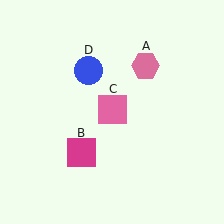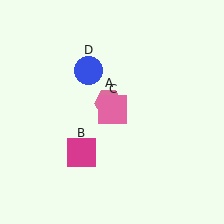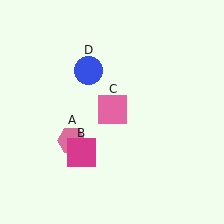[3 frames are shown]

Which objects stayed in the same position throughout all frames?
Magenta square (object B) and pink square (object C) and blue circle (object D) remained stationary.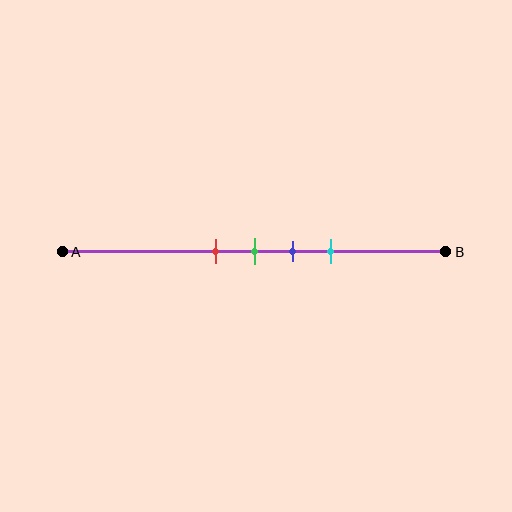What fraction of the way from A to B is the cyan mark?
The cyan mark is approximately 70% (0.7) of the way from A to B.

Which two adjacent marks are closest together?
The red and green marks are the closest adjacent pair.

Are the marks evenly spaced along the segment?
Yes, the marks are approximately evenly spaced.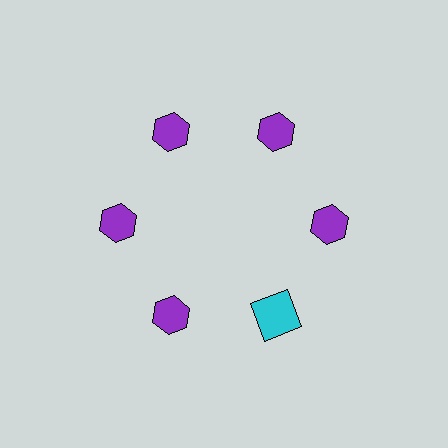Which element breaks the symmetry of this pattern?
The cyan square at roughly the 5 o'clock position breaks the symmetry. All other shapes are purple hexagons.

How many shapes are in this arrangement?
There are 6 shapes arranged in a ring pattern.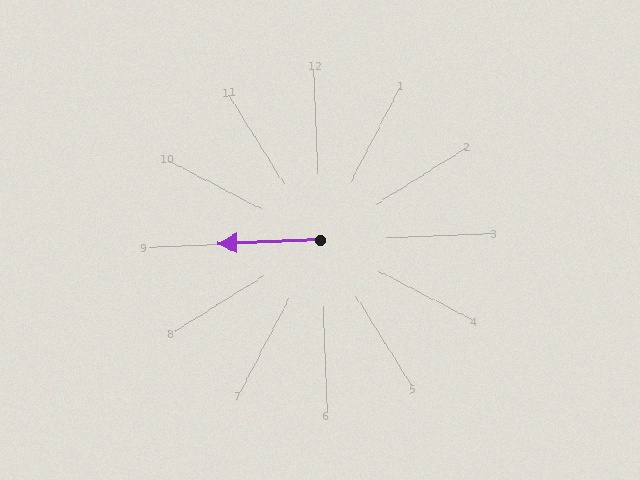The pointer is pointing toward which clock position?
Roughly 9 o'clock.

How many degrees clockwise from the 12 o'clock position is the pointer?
Approximately 270 degrees.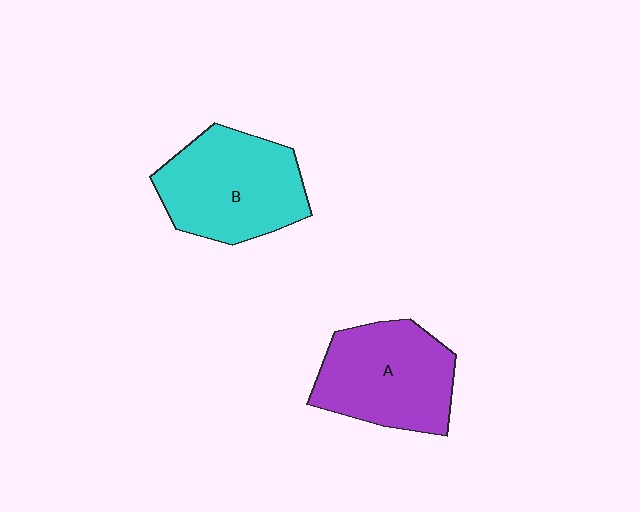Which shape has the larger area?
Shape B (cyan).